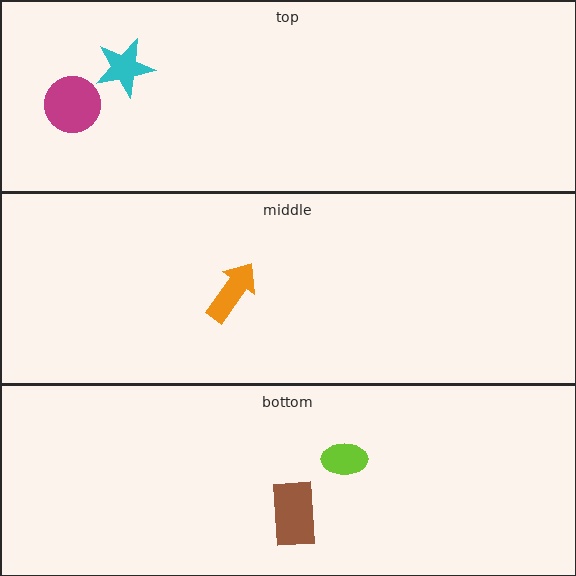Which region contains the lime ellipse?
The bottom region.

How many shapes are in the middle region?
1.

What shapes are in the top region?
The magenta circle, the cyan star.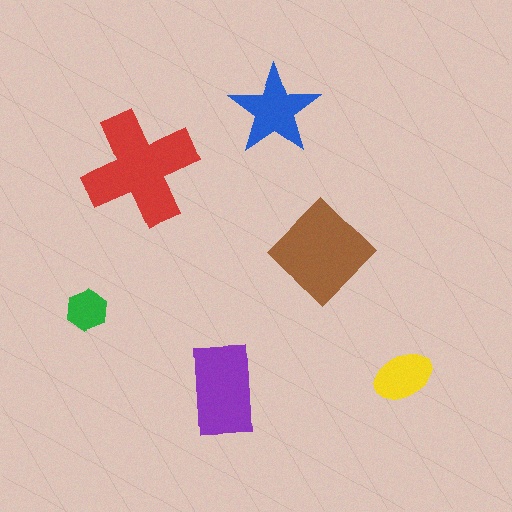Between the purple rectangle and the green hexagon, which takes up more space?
The purple rectangle.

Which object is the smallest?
The green hexagon.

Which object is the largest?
The red cross.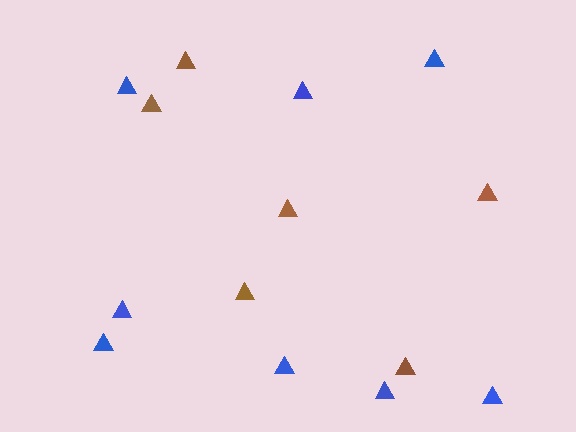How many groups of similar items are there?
There are 2 groups: one group of brown triangles (6) and one group of blue triangles (8).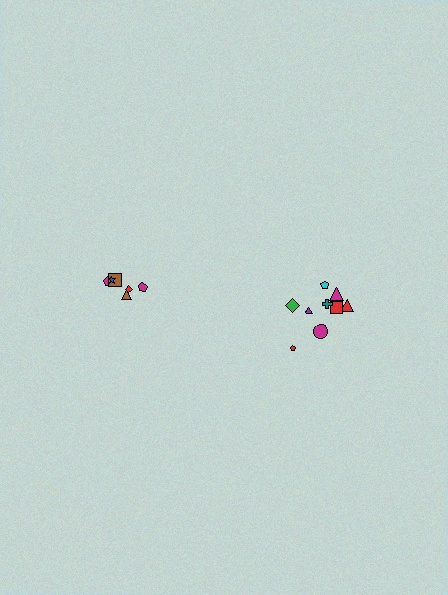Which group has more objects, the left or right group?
The right group.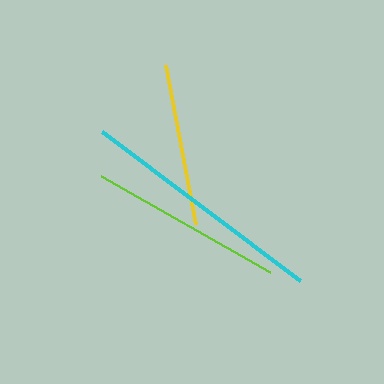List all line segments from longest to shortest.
From longest to shortest: cyan, lime, yellow.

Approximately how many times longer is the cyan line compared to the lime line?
The cyan line is approximately 1.3 times the length of the lime line.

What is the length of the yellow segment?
The yellow segment is approximately 161 pixels long.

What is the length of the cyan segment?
The cyan segment is approximately 248 pixels long.